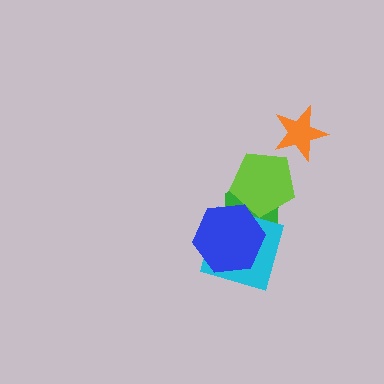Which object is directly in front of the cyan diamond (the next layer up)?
The lime pentagon is directly in front of the cyan diamond.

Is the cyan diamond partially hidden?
Yes, it is partially covered by another shape.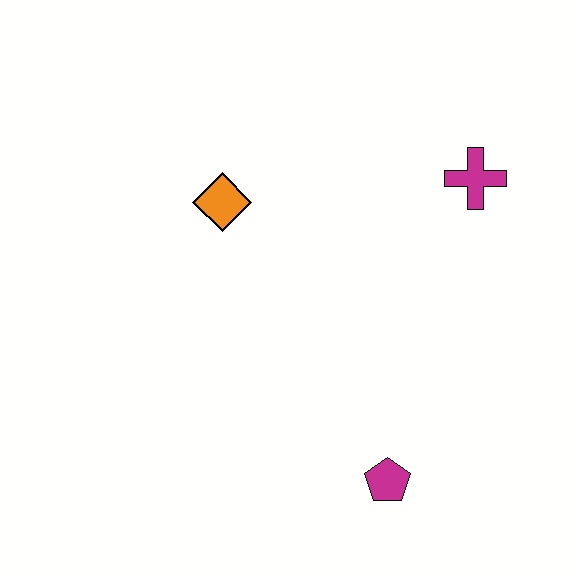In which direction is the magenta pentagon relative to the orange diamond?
The magenta pentagon is below the orange diamond.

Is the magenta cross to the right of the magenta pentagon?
Yes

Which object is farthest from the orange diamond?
The magenta pentagon is farthest from the orange diamond.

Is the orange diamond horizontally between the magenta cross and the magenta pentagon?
No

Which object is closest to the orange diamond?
The magenta cross is closest to the orange diamond.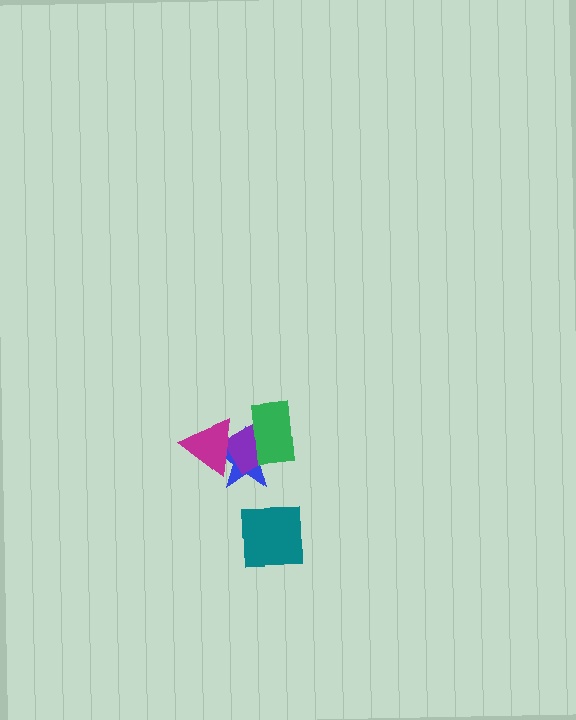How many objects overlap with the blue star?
3 objects overlap with the blue star.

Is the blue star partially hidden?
Yes, it is partially covered by another shape.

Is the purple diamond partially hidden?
Yes, it is partially covered by another shape.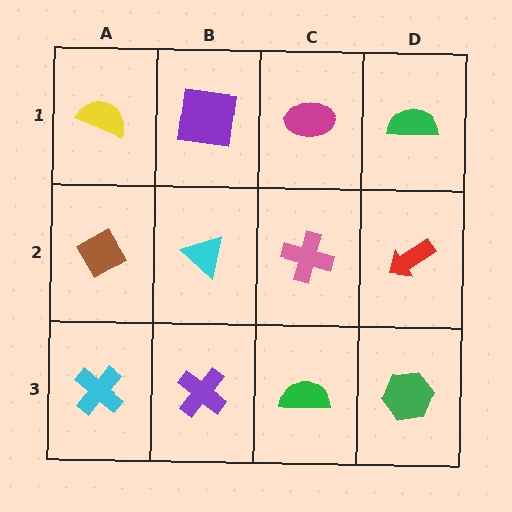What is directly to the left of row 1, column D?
A magenta ellipse.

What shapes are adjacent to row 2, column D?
A green semicircle (row 1, column D), a green hexagon (row 3, column D), a pink cross (row 2, column C).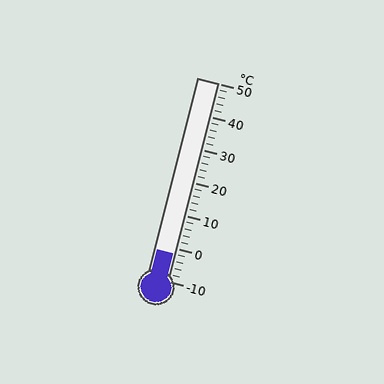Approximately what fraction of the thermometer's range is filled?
The thermometer is filled to approximately 15% of its range.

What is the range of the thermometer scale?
The thermometer scale ranges from -10°C to 50°C.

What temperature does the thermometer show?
The thermometer shows approximately -2°C.